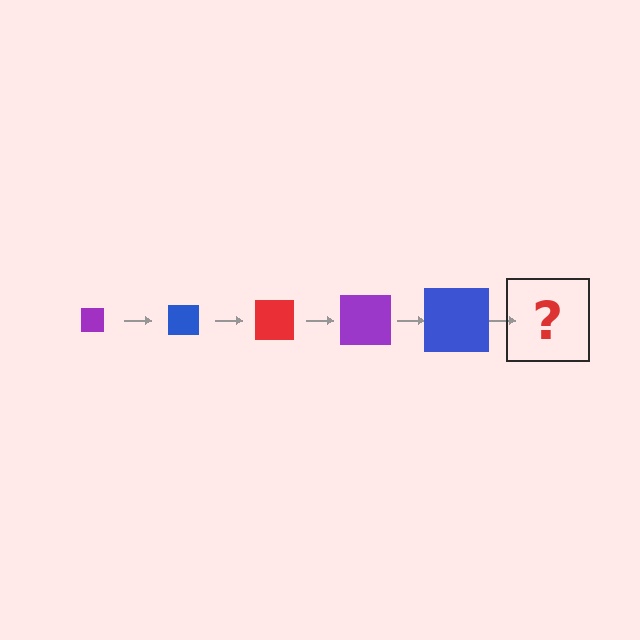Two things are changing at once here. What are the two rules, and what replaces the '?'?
The two rules are that the square grows larger each step and the color cycles through purple, blue, and red. The '?' should be a red square, larger than the previous one.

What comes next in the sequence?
The next element should be a red square, larger than the previous one.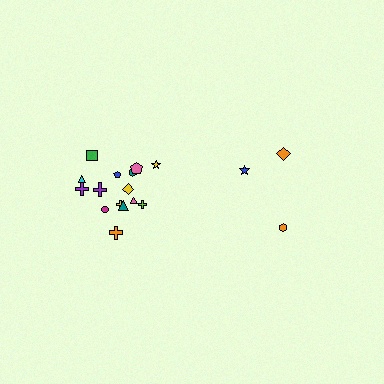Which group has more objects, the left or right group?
The left group.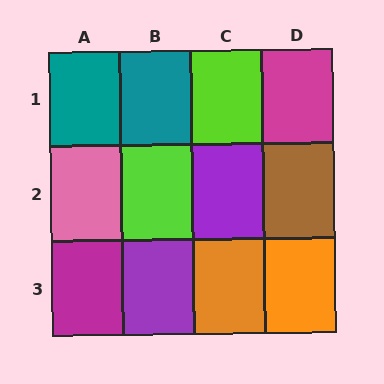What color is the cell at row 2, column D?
Brown.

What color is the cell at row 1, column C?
Lime.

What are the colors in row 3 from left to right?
Magenta, purple, orange, orange.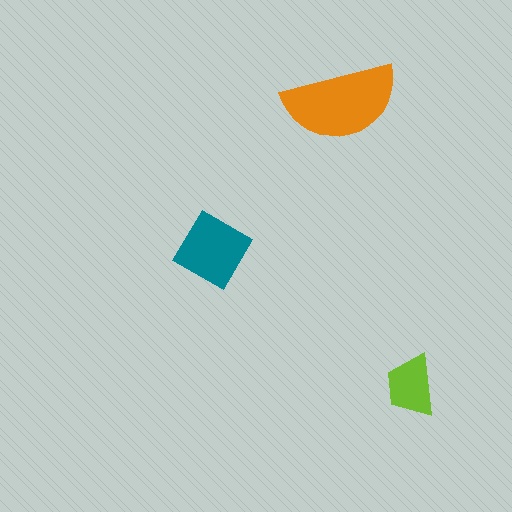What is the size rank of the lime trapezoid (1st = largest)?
3rd.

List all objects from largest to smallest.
The orange semicircle, the teal diamond, the lime trapezoid.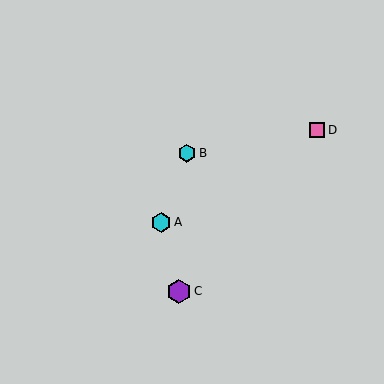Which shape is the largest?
The purple hexagon (labeled C) is the largest.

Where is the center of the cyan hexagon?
The center of the cyan hexagon is at (187, 153).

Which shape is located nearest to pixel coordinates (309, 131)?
The pink square (labeled D) at (317, 130) is nearest to that location.